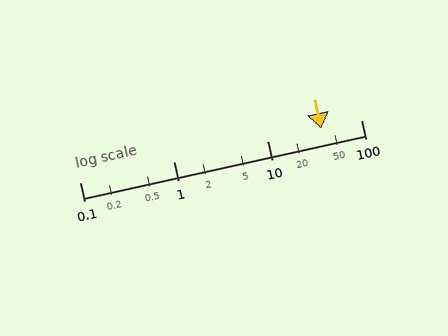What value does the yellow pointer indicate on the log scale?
The pointer indicates approximately 38.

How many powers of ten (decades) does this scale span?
The scale spans 3 decades, from 0.1 to 100.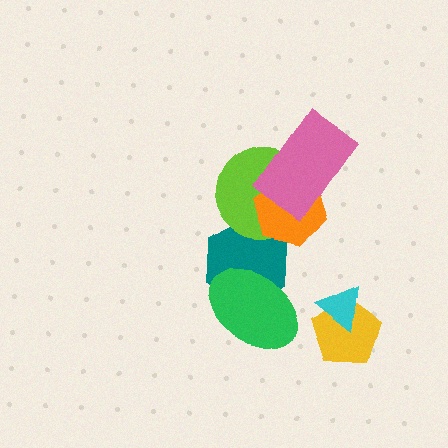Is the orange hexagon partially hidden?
Yes, it is partially covered by another shape.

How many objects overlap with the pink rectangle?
2 objects overlap with the pink rectangle.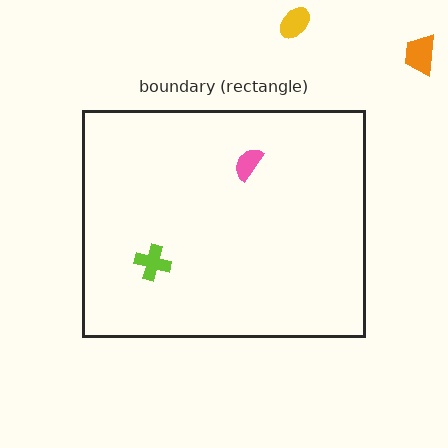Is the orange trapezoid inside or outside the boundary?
Outside.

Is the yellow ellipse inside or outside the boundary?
Outside.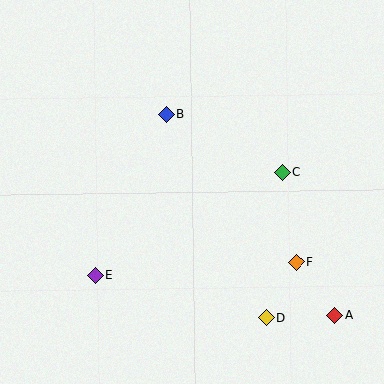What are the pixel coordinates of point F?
Point F is at (296, 262).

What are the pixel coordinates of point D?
Point D is at (266, 318).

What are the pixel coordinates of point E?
Point E is at (95, 276).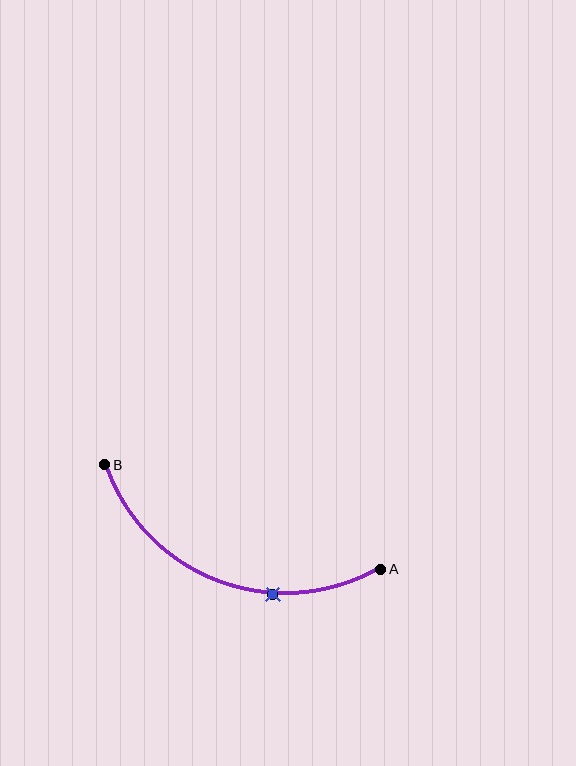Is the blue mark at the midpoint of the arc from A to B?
No. The blue mark lies on the arc but is closer to endpoint A. The arc midpoint would be at the point on the curve equidistant along the arc from both A and B.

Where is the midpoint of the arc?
The arc midpoint is the point on the curve farthest from the straight line joining A and B. It sits below that line.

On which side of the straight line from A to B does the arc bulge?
The arc bulges below the straight line connecting A and B.